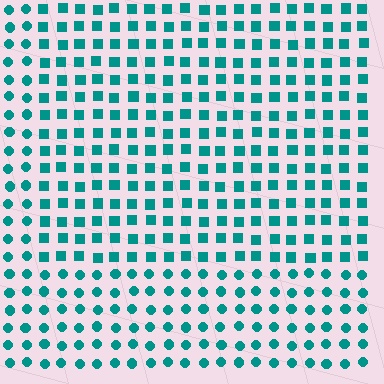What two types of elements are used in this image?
The image uses squares inside the rectangle region and circles outside it.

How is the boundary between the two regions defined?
The boundary is defined by a change in element shape: squares inside vs. circles outside. All elements share the same color and spacing.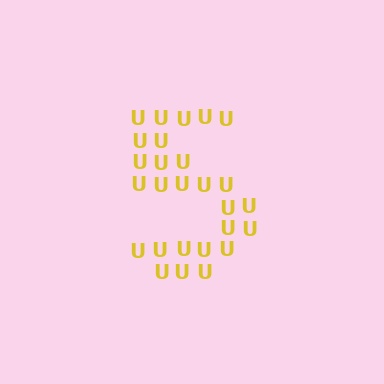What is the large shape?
The large shape is the digit 5.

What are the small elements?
The small elements are letter U's.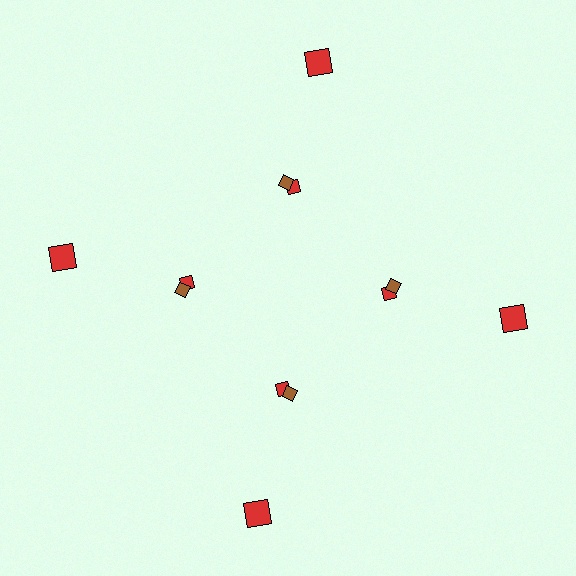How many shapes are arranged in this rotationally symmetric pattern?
There are 12 shapes, arranged in 4 groups of 3.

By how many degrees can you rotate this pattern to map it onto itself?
The pattern maps onto itself every 90 degrees of rotation.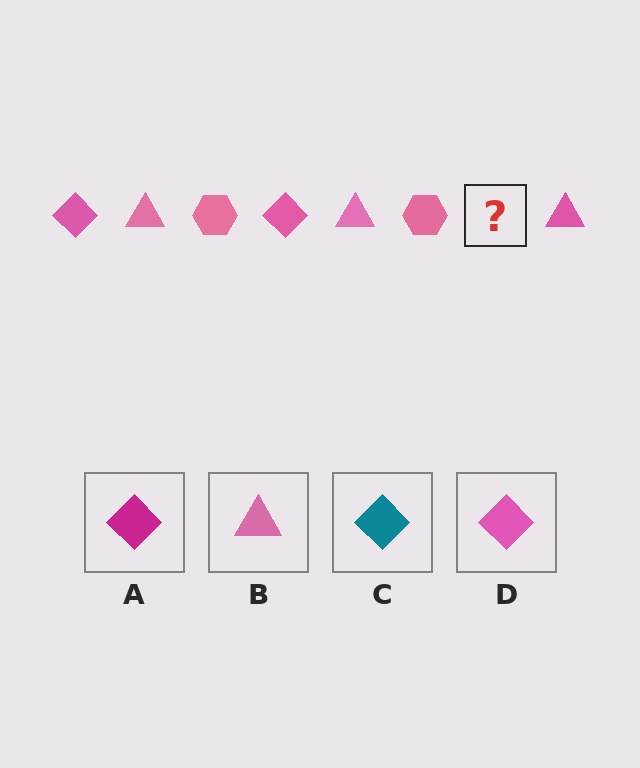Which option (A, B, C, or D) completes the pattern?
D.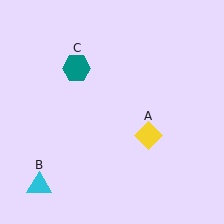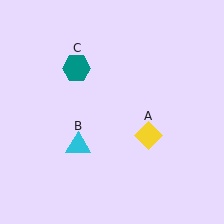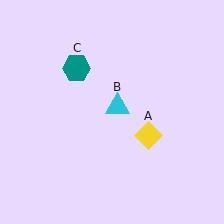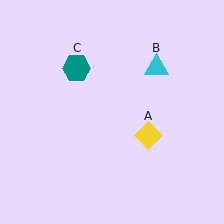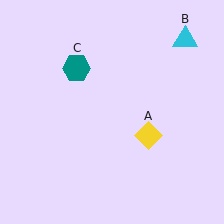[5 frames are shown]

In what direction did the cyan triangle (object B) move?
The cyan triangle (object B) moved up and to the right.